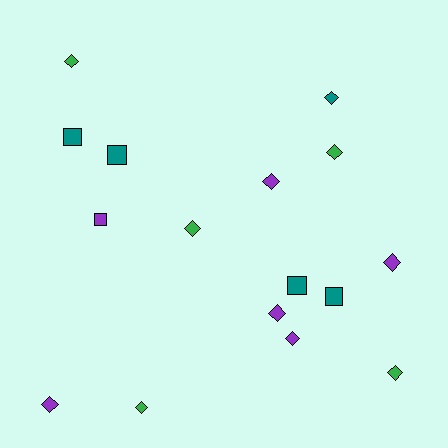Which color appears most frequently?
Purple, with 6 objects.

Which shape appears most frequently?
Diamond, with 11 objects.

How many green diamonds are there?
There are 5 green diamonds.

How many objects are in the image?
There are 16 objects.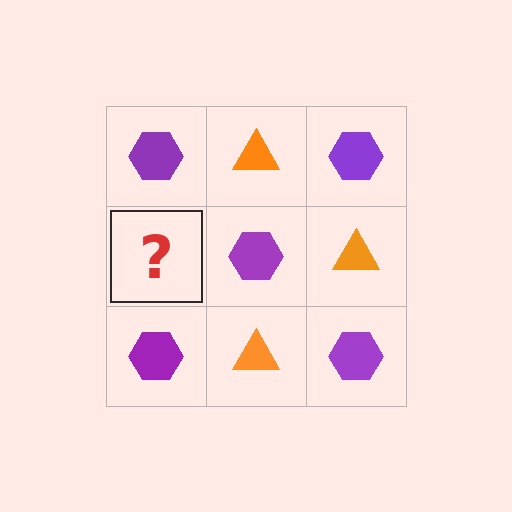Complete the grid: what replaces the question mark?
The question mark should be replaced with an orange triangle.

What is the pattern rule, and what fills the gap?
The rule is that it alternates purple hexagon and orange triangle in a checkerboard pattern. The gap should be filled with an orange triangle.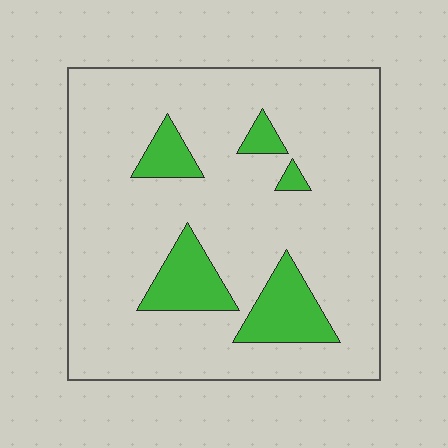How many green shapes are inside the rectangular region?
5.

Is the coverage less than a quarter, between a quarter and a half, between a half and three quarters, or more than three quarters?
Less than a quarter.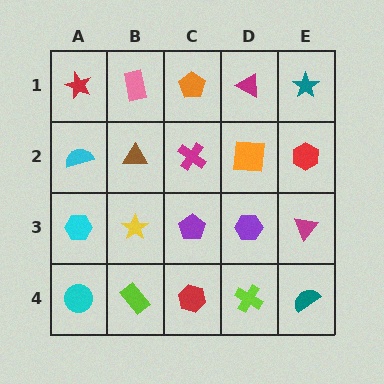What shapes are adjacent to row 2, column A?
A red star (row 1, column A), a cyan hexagon (row 3, column A), a brown triangle (row 2, column B).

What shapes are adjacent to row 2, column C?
An orange pentagon (row 1, column C), a purple pentagon (row 3, column C), a brown triangle (row 2, column B), an orange square (row 2, column D).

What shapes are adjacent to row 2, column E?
A teal star (row 1, column E), a magenta triangle (row 3, column E), an orange square (row 2, column D).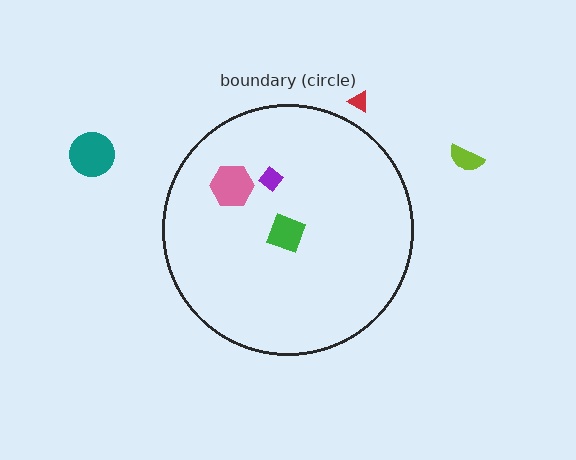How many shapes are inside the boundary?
3 inside, 3 outside.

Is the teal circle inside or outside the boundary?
Outside.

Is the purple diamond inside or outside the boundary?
Inside.